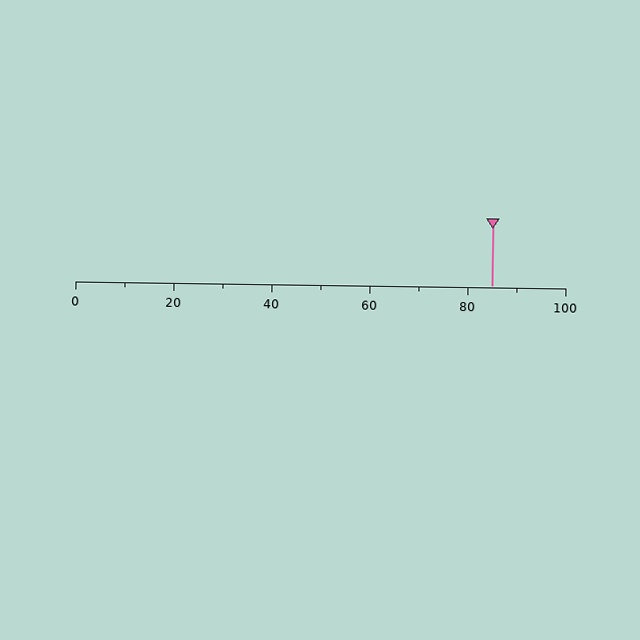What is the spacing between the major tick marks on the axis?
The major ticks are spaced 20 apart.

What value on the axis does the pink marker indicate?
The marker indicates approximately 85.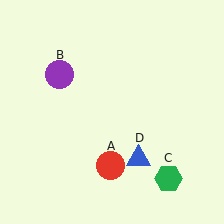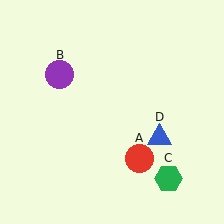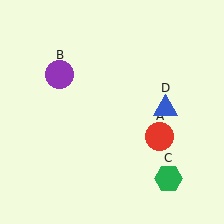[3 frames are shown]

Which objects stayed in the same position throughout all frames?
Purple circle (object B) and green hexagon (object C) remained stationary.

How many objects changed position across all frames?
2 objects changed position: red circle (object A), blue triangle (object D).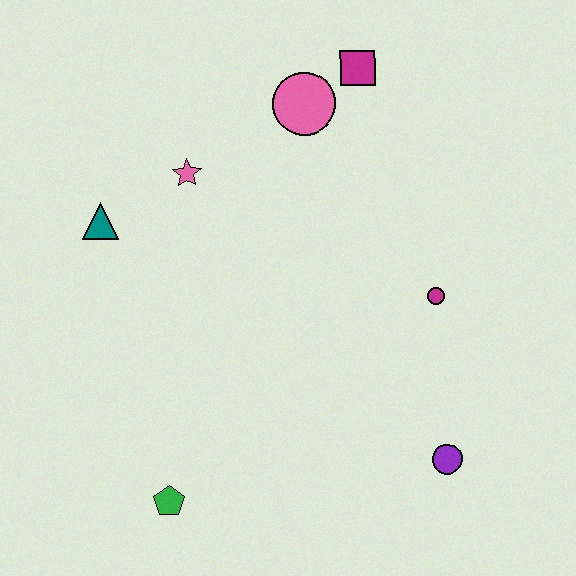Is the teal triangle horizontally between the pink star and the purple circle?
No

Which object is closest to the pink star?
The teal triangle is closest to the pink star.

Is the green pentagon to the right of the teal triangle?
Yes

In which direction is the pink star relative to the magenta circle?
The pink star is to the left of the magenta circle.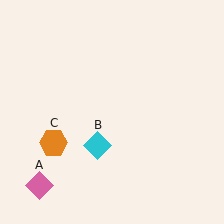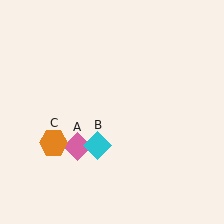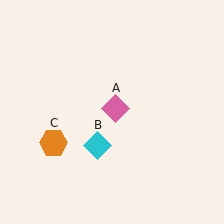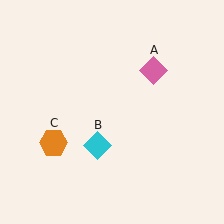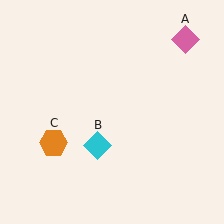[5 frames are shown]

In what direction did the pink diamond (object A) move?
The pink diamond (object A) moved up and to the right.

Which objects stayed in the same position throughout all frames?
Cyan diamond (object B) and orange hexagon (object C) remained stationary.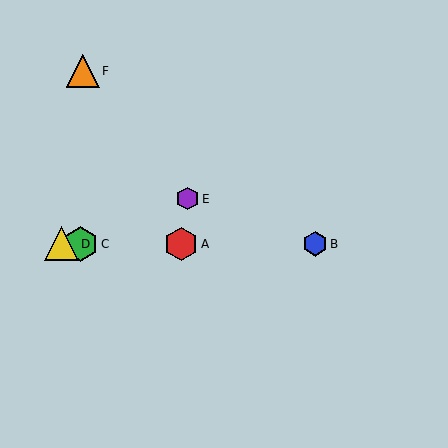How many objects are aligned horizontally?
4 objects (A, B, C, D) are aligned horizontally.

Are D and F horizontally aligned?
No, D is at y≈244 and F is at y≈71.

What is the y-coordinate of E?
Object E is at y≈199.